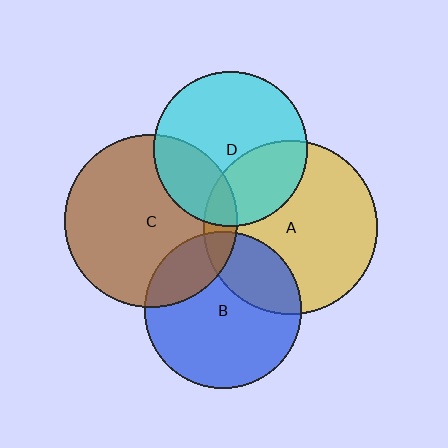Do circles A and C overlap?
Yes.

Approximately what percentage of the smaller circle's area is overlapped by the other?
Approximately 10%.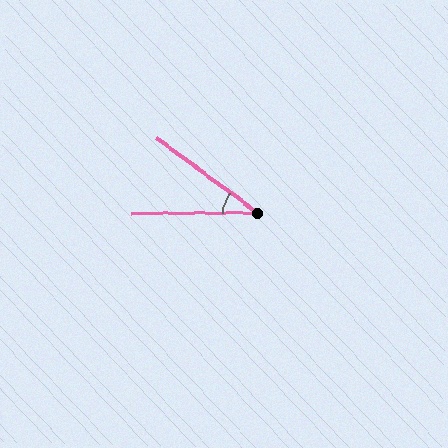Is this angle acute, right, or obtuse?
It is acute.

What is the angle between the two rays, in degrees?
Approximately 37 degrees.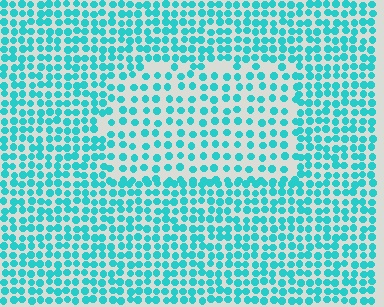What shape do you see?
I see a rectangle.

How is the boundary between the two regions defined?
The boundary is defined by a change in element density (approximately 1.7x ratio). All elements are the same color, size, and shape.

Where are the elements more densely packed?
The elements are more densely packed outside the rectangle boundary.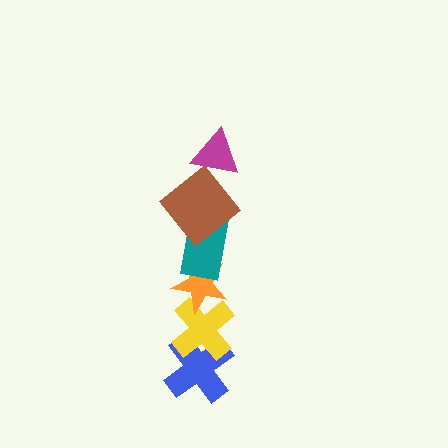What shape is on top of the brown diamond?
The magenta triangle is on top of the brown diamond.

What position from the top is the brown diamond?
The brown diamond is 2nd from the top.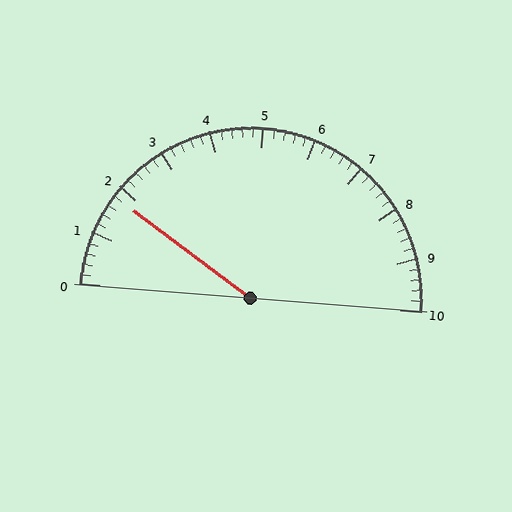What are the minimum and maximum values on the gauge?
The gauge ranges from 0 to 10.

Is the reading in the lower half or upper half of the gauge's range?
The reading is in the lower half of the range (0 to 10).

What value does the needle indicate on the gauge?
The needle indicates approximately 1.8.